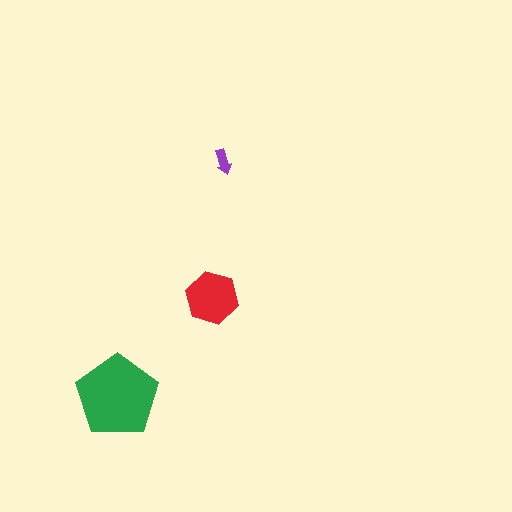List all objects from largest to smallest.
The green pentagon, the red hexagon, the purple arrow.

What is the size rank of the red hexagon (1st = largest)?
2nd.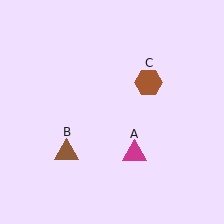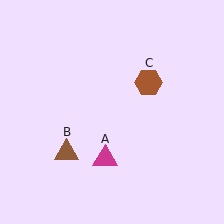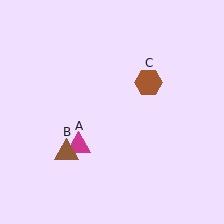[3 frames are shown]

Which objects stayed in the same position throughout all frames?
Brown triangle (object B) and brown hexagon (object C) remained stationary.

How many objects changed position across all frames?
1 object changed position: magenta triangle (object A).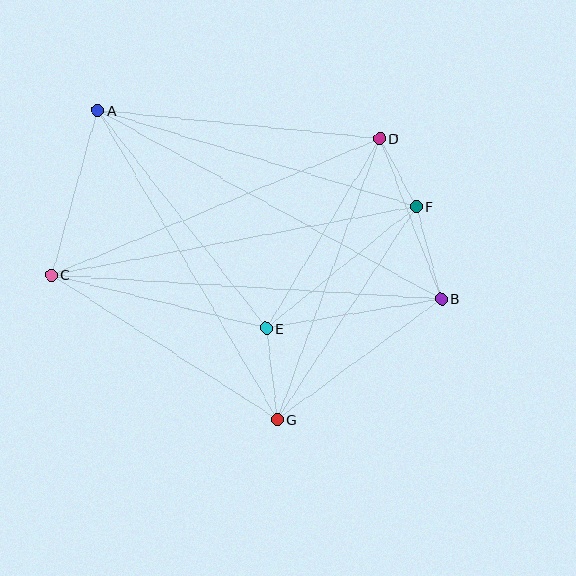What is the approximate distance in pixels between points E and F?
The distance between E and F is approximately 193 pixels.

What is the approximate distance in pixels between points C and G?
The distance between C and G is approximately 268 pixels.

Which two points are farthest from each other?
Points A and B are farthest from each other.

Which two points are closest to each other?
Points D and F are closest to each other.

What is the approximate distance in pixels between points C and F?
The distance between C and F is approximately 371 pixels.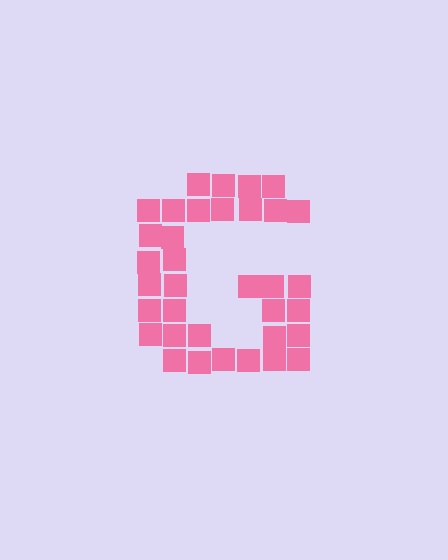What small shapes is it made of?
It is made of small squares.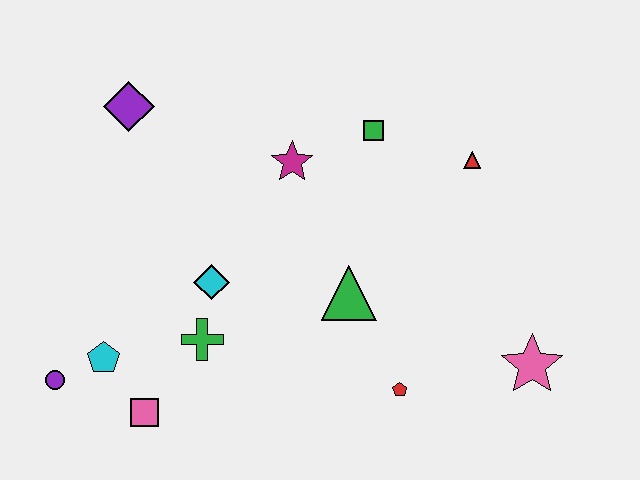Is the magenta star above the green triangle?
Yes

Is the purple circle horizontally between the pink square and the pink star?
No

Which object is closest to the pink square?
The cyan pentagon is closest to the pink square.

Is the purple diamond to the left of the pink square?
Yes